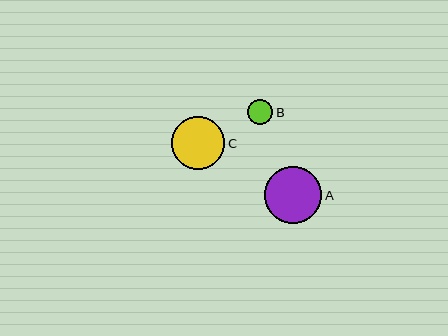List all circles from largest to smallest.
From largest to smallest: A, C, B.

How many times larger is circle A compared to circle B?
Circle A is approximately 2.3 times the size of circle B.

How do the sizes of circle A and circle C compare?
Circle A and circle C are approximately the same size.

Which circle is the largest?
Circle A is the largest with a size of approximately 57 pixels.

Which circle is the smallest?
Circle B is the smallest with a size of approximately 25 pixels.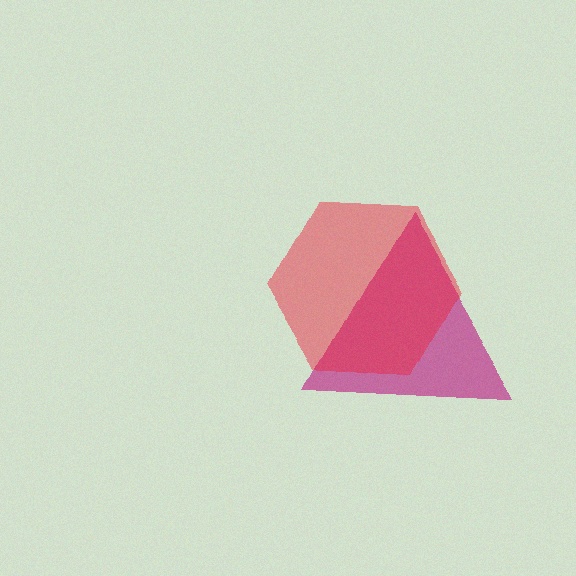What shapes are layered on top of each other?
The layered shapes are: a magenta triangle, a red hexagon.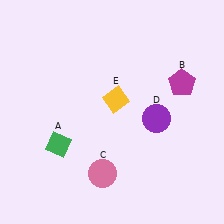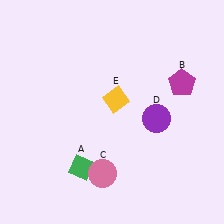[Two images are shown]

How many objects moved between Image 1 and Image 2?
1 object moved between the two images.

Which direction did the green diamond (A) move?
The green diamond (A) moved right.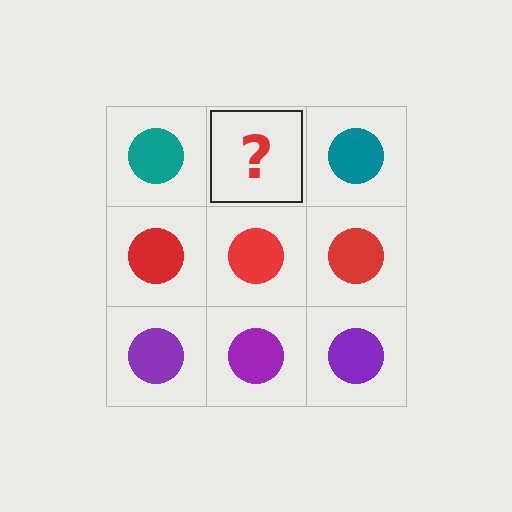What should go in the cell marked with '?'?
The missing cell should contain a teal circle.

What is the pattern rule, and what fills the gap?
The rule is that each row has a consistent color. The gap should be filled with a teal circle.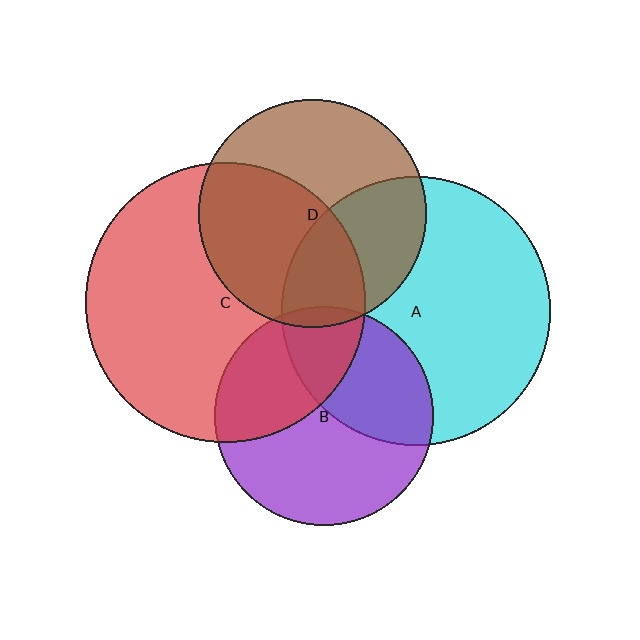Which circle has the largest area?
Circle C (red).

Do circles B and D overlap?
Yes.